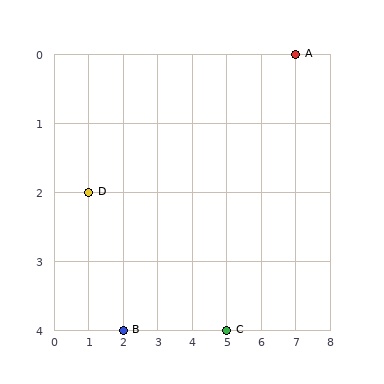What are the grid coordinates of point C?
Point C is at grid coordinates (5, 4).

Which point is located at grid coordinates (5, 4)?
Point C is at (5, 4).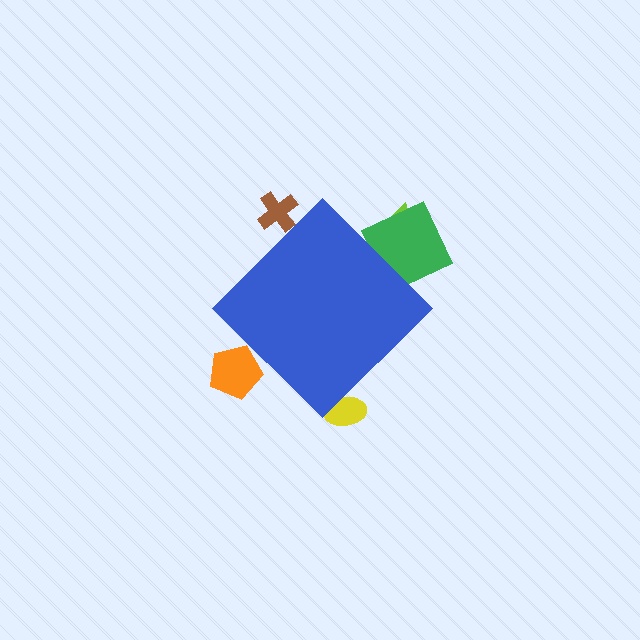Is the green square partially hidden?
Yes, the green square is partially hidden behind the blue diamond.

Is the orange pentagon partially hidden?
Yes, the orange pentagon is partially hidden behind the blue diamond.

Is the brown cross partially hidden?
Yes, the brown cross is partially hidden behind the blue diamond.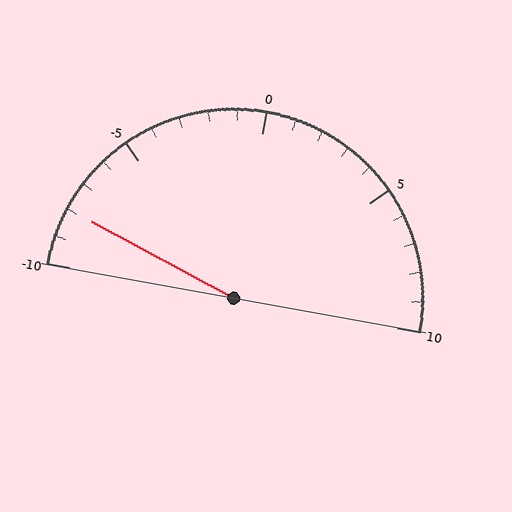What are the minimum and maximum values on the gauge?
The gauge ranges from -10 to 10.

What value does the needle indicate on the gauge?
The needle indicates approximately -8.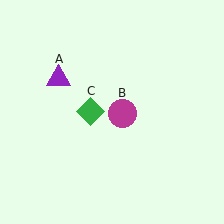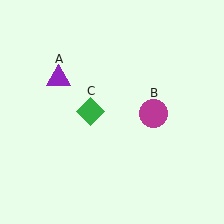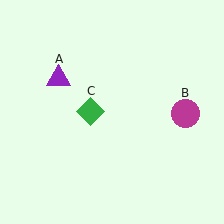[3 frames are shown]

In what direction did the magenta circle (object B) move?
The magenta circle (object B) moved right.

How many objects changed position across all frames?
1 object changed position: magenta circle (object B).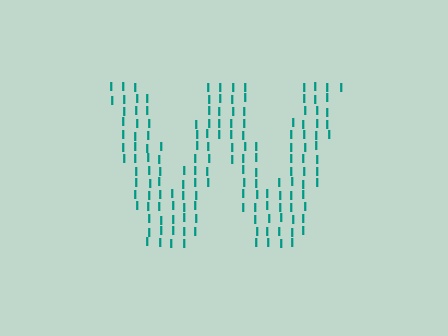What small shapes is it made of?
It is made of small letter I's.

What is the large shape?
The large shape is the letter W.